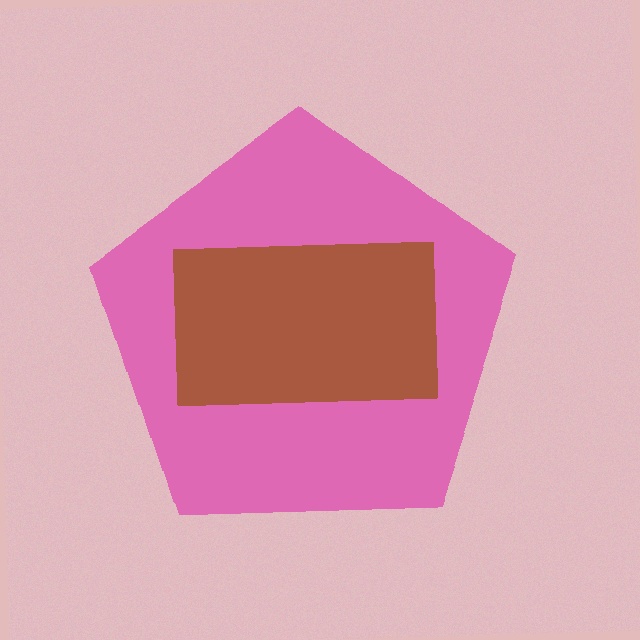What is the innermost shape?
The brown rectangle.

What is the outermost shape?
The pink pentagon.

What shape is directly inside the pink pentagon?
The brown rectangle.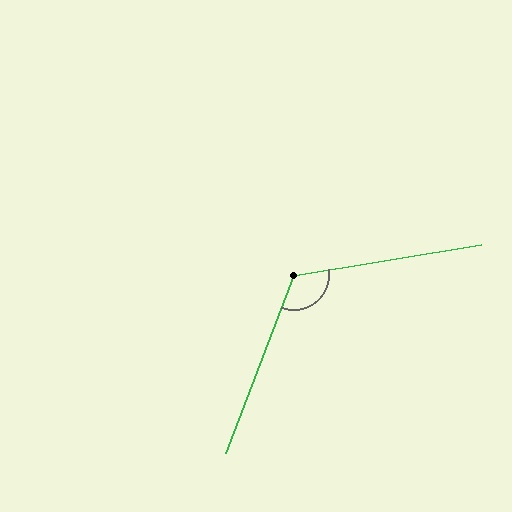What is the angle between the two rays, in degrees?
Approximately 120 degrees.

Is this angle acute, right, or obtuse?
It is obtuse.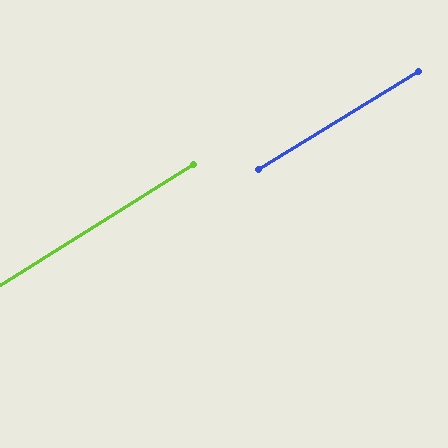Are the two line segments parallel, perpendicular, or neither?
Parallel — their directions differ by only 0.4°.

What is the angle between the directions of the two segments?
Approximately 0 degrees.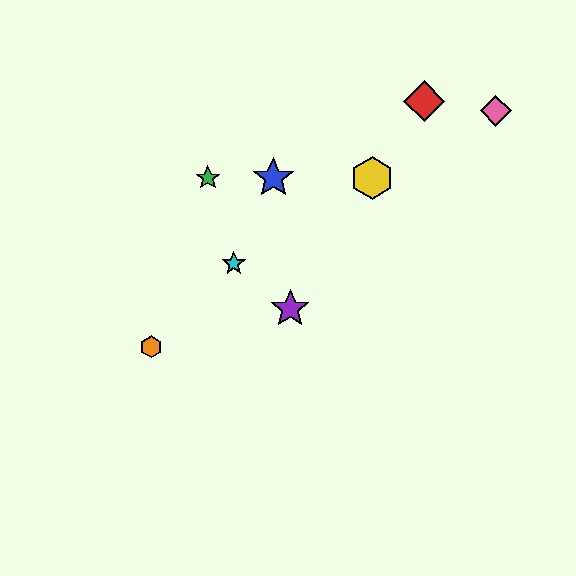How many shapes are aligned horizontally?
3 shapes (the blue star, the green star, the yellow hexagon) are aligned horizontally.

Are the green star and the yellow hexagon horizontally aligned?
Yes, both are at y≈178.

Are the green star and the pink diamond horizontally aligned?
No, the green star is at y≈178 and the pink diamond is at y≈111.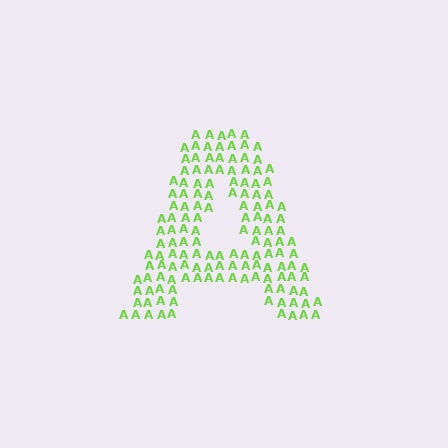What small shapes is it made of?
It is made of small letter A's.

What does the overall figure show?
The overall figure shows the letter A.